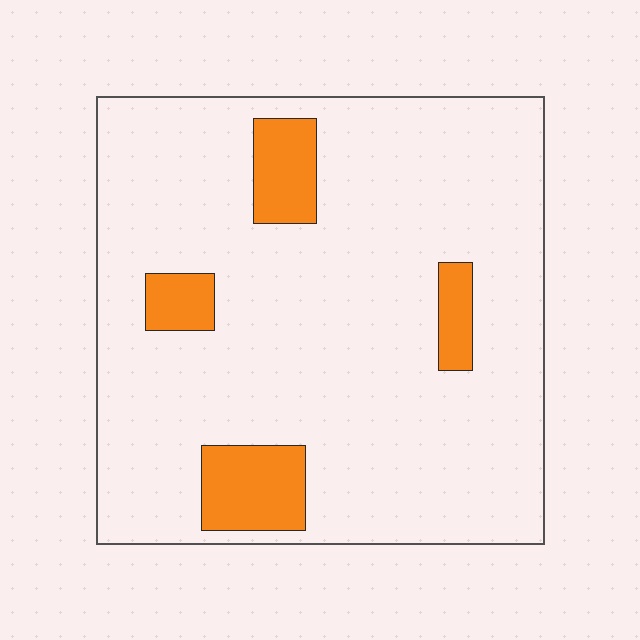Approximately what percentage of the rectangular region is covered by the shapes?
Approximately 10%.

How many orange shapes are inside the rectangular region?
4.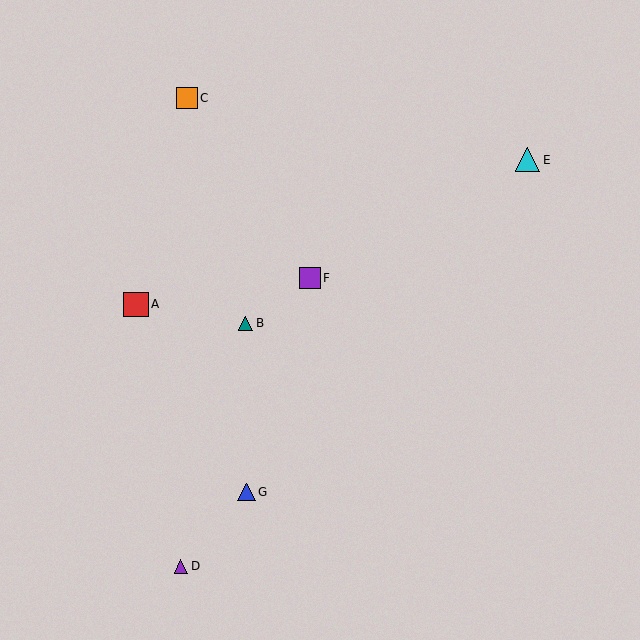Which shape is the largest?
The cyan triangle (labeled E) is the largest.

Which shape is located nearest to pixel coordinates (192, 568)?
The purple triangle (labeled D) at (181, 566) is nearest to that location.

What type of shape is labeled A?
Shape A is a red square.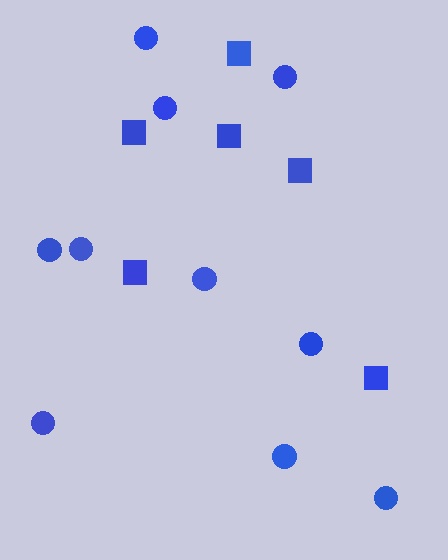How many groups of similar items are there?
There are 2 groups: one group of circles (10) and one group of squares (6).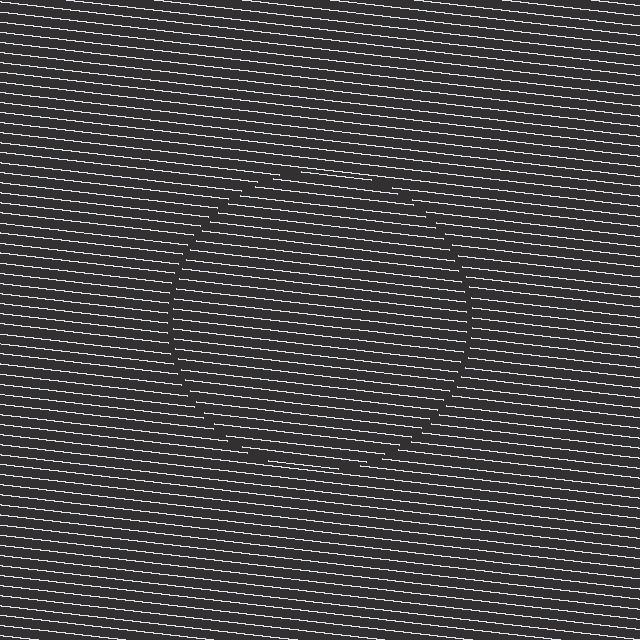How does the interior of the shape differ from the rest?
The interior of the shape contains the same grating, shifted by half a period — the contour is defined by the phase discontinuity where line-ends from the inner and outer gratings abut.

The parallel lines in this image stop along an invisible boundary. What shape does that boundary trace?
An illusory circle. The interior of the shape contains the same grating, shifted by half a period — the contour is defined by the phase discontinuity where line-ends from the inner and outer gratings abut.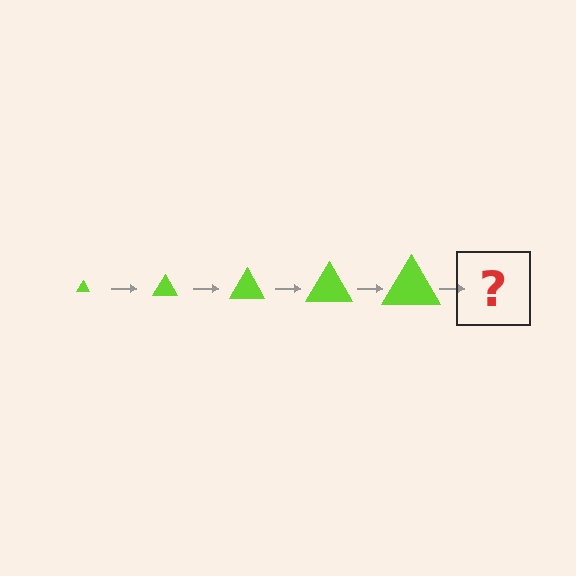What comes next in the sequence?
The next element should be a lime triangle, larger than the previous one.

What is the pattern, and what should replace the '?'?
The pattern is that the triangle gets progressively larger each step. The '?' should be a lime triangle, larger than the previous one.